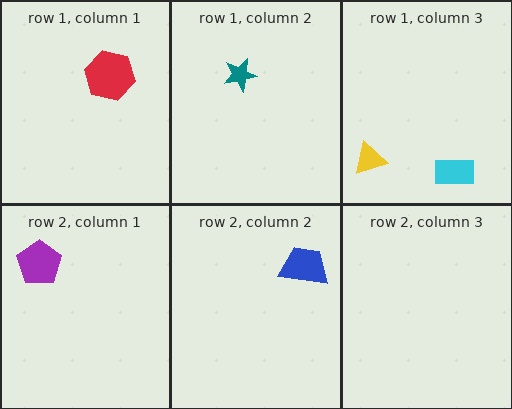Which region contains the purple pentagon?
The row 2, column 1 region.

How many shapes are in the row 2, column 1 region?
1.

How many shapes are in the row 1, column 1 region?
1.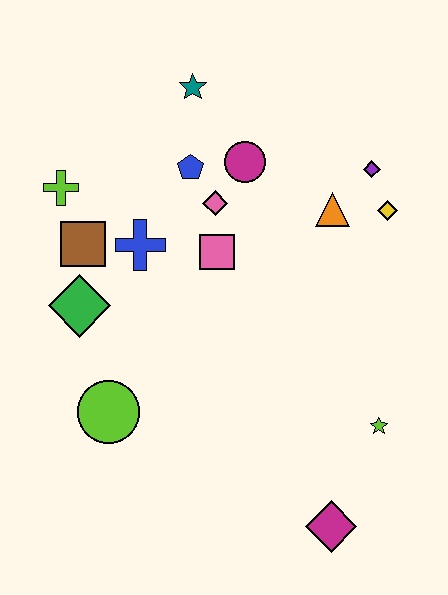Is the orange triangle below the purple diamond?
Yes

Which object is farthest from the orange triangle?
The magenta diamond is farthest from the orange triangle.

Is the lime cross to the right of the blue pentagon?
No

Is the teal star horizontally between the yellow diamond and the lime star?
No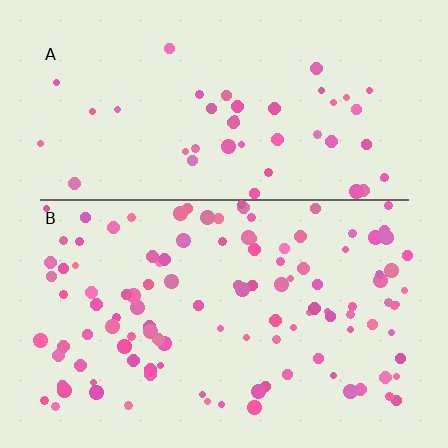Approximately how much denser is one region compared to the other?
Approximately 2.6× — region B over region A.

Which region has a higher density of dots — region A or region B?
B (the bottom).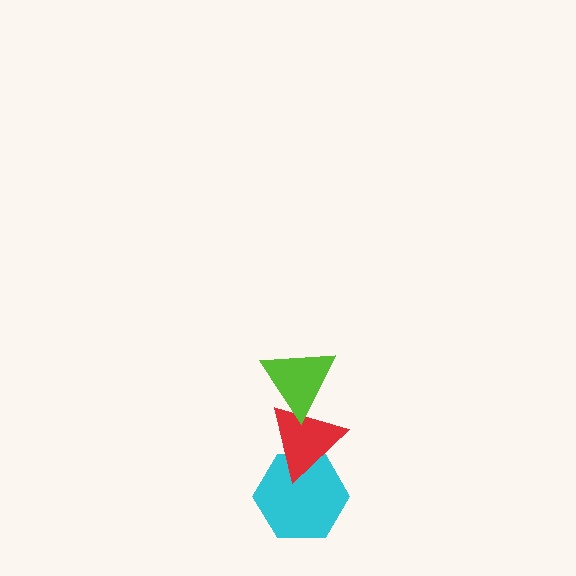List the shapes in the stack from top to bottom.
From top to bottom: the lime triangle, the red triangle, the cyan hexagon.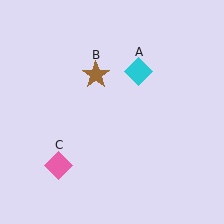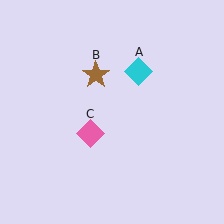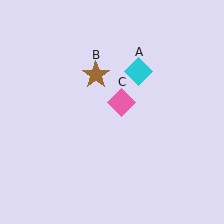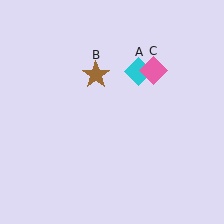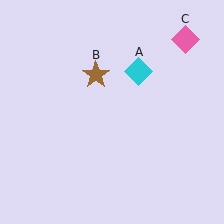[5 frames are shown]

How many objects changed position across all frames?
1 object changed position: pink diamond (object C).